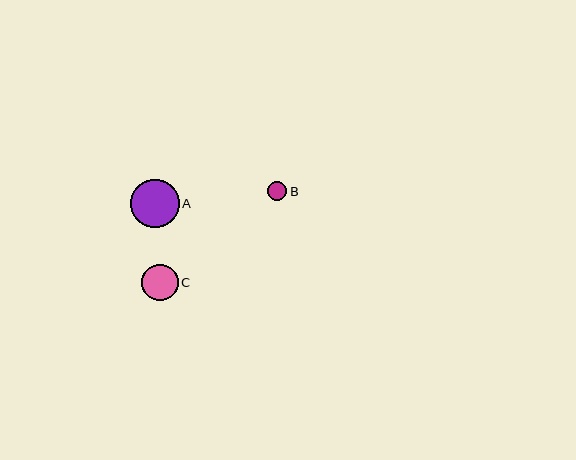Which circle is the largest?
Circle A is the largest with a size of approximately 49 pixels.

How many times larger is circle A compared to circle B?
Circle A is approximately 2.6 times the size of circle B.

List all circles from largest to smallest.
From largest to smallest: A, C, B.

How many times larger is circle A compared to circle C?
Circle A is approximately 1.3 times the size of circle C.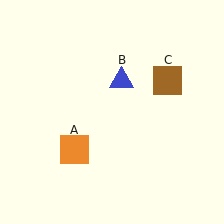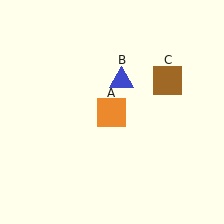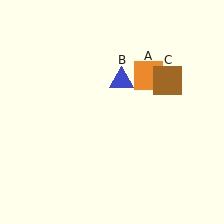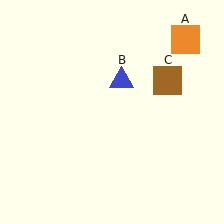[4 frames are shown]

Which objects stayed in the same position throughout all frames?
Blue triangle (object B) and brown square (object C) remained stationary.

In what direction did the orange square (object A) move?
The orange square (object A) moved up and to the right.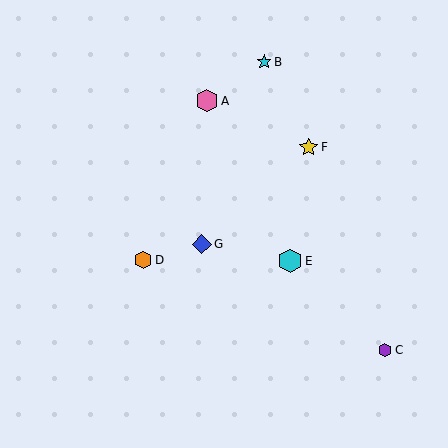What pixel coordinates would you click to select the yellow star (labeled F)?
Click at (309, 147) to select the yellow star F.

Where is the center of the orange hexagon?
The center of the orange hexagon is at (143, 260).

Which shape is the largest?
The cyan hexagon (labeled E) is the largest.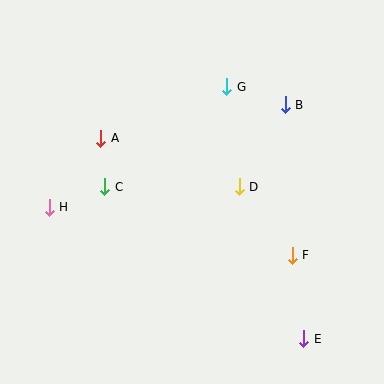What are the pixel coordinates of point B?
Point B is at (285, 105).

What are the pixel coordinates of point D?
Point D is at (239, 187).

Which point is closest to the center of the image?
Point D at (239, 187) is closest to the center.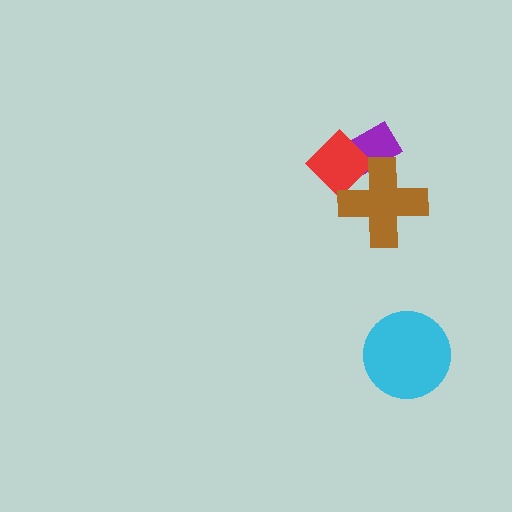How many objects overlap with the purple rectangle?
2 objects overlap with the purple rectangle.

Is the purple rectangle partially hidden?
Yes, it is partially covered by another shape.